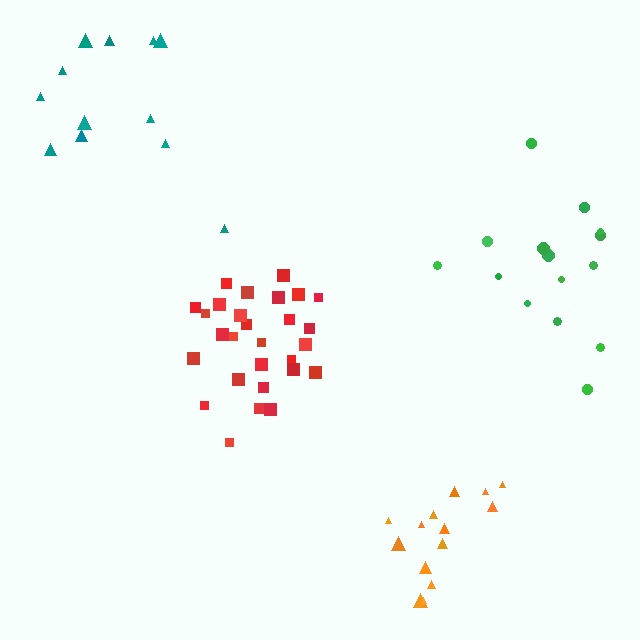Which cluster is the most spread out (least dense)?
Teal.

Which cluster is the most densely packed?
Red.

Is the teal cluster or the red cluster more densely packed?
Red.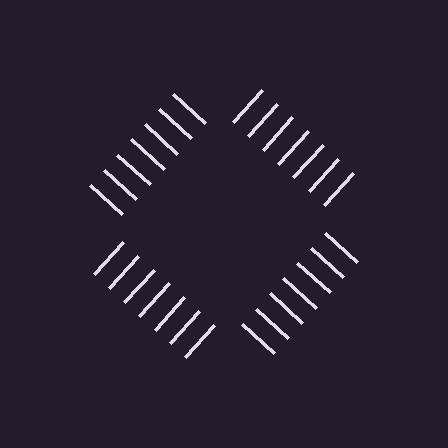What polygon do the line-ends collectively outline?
An illusory square — the line segments terminate on its edges but no continuous stroke is drawn.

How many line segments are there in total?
28 — 7 along each of the 4 edges.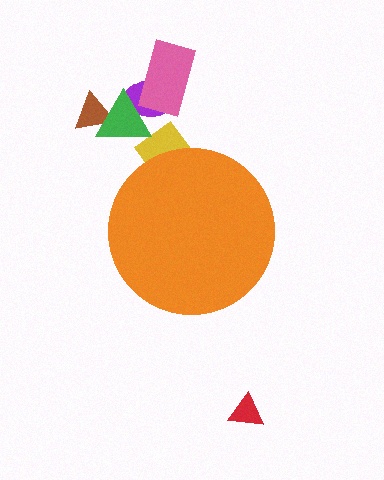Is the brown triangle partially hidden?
No, the brown triangle is fully visible.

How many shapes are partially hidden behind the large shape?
1 shape is partially hidden.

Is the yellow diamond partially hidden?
Yes, the yellow diamond is partially hidden behind the orange circle.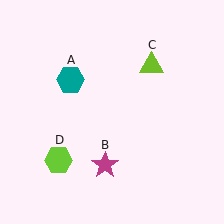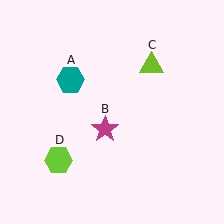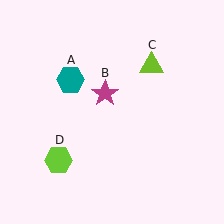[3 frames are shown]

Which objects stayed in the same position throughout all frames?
Teal hexagon (object A) and lime triangle (object C) and lime hexagon (object D) remained stationary.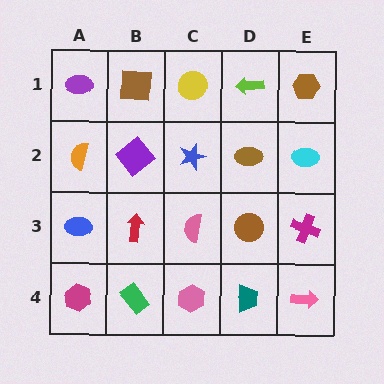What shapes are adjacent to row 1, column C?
A blue star (row 2, column C), a brown square (row 1, column B), a lime arrow (row 1, column D).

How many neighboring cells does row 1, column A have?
2.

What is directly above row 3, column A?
An orange semicircle.